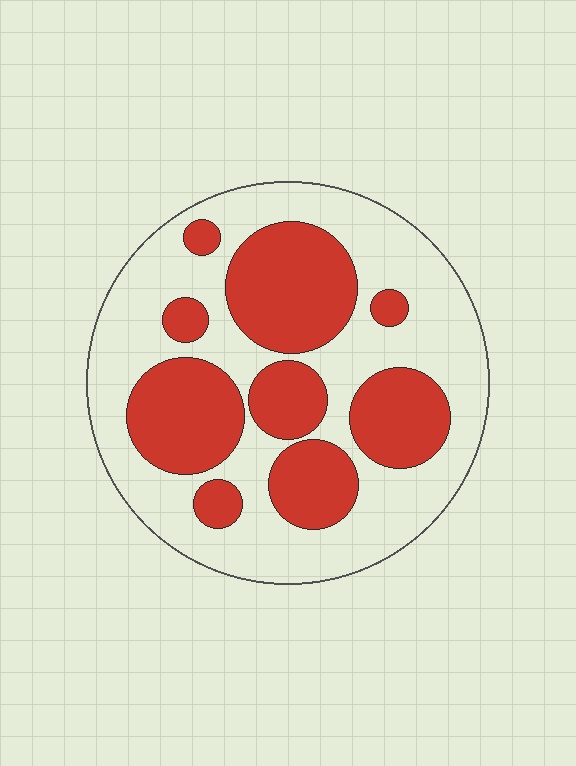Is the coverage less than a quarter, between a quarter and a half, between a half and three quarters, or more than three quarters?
Between a quarter and a half.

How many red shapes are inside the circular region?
9.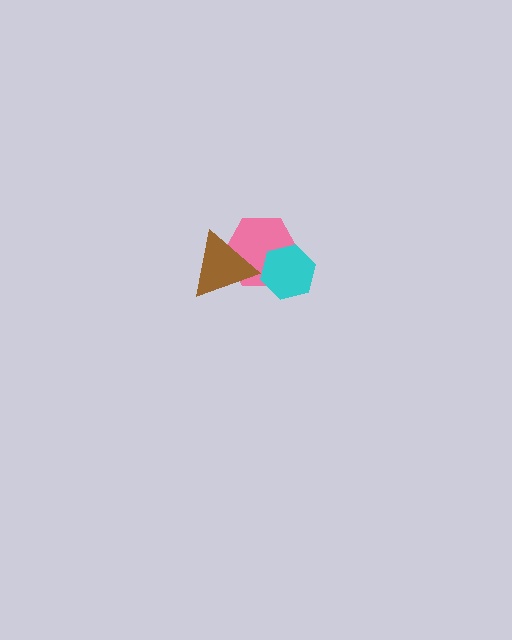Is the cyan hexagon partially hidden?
No, no other shape covers it.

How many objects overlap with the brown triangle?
1 object overlaps with the brown triangle.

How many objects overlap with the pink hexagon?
2 objects overlap with the pink hexagon.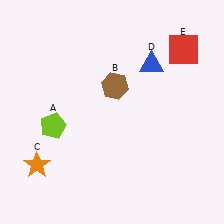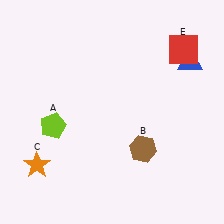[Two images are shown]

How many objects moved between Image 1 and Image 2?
2 objects moved between the two images.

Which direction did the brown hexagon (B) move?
The brown hexagon (B) moved down.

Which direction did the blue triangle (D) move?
The blue triangle (D) moved right.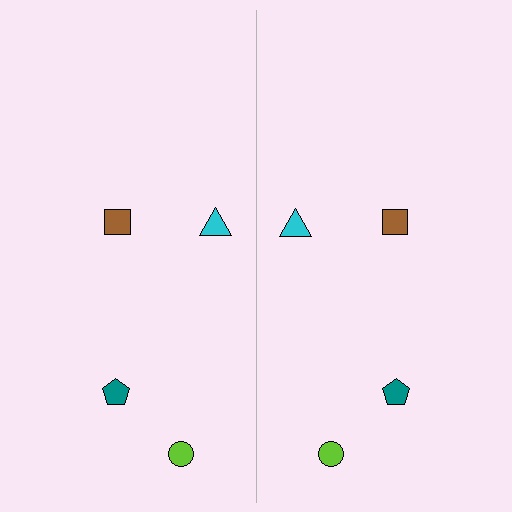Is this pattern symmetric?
Yes, this pattern has bilateral (reflection) symmetry.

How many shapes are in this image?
There are 8 shapes in this image.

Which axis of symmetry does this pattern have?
The pattern has a vertical axis of symmetry running through the center of the image.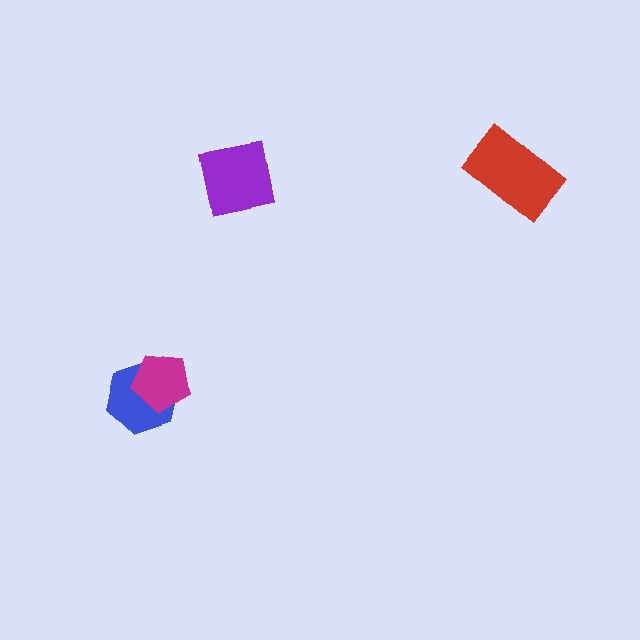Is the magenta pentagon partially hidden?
No, no other shape covers it.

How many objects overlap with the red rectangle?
0 objects overlap with the red rectangle.